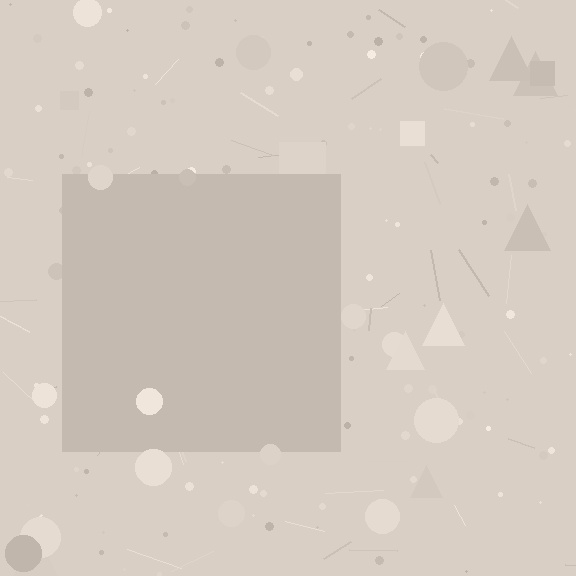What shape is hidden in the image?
A square is hidden in the image.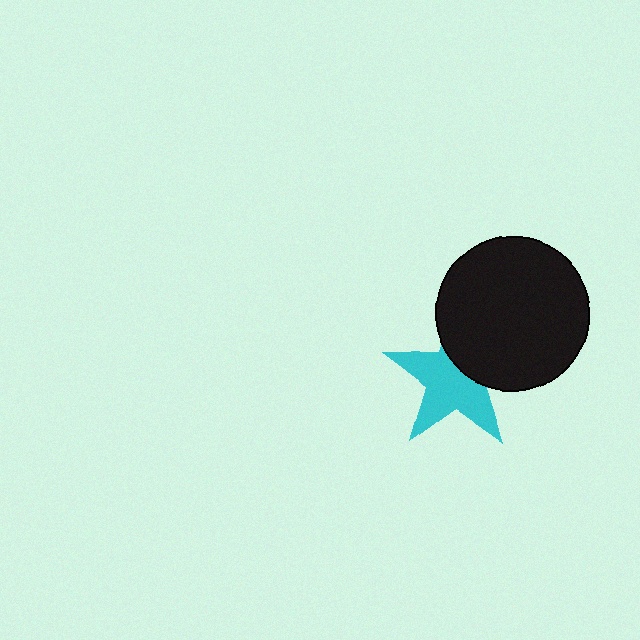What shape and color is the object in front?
The object in front is a black circle.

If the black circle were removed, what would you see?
You would see the complete cyan star.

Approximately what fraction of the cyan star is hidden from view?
Roughly 37% of the cyan star is hidden behind the black circle.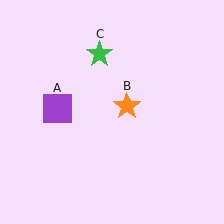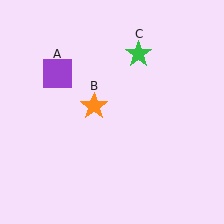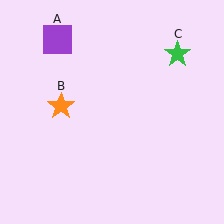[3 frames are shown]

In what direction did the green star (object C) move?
The green star (object C) moved right.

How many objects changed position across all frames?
3 objects changed position: purple square (object A), orange star (object B), green star (object C).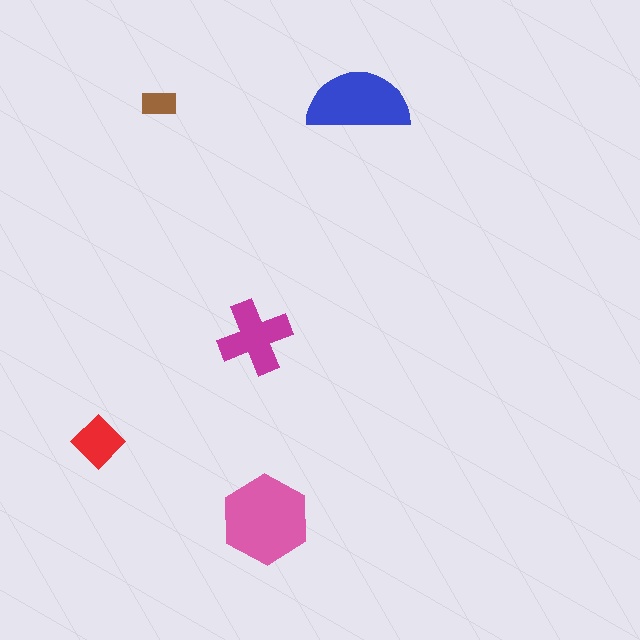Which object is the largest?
The pink hexagon.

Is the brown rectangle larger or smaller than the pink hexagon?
Smaller.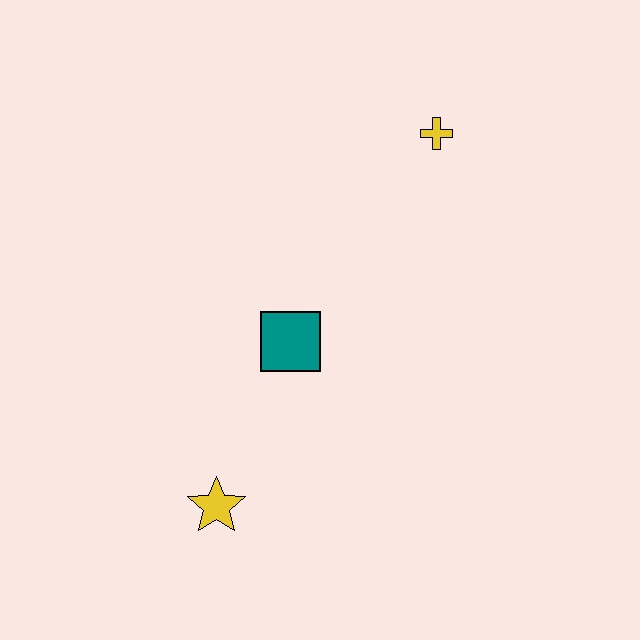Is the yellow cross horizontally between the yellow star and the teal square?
No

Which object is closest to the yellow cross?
The teal square is closest to the yellow cross.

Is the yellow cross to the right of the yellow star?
Yes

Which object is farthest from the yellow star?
The yellow cross is farthest from the yellow star.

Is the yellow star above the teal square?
No